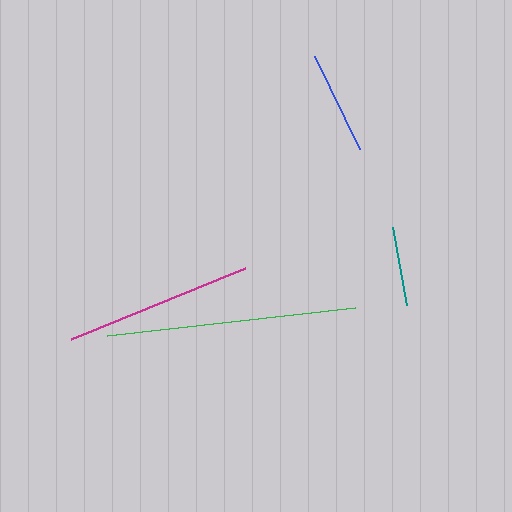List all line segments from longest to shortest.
From longest to shortest: green, magenta, blue, teal.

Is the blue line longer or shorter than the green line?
The green line is longer than the blue line.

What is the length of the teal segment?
The teal segment is approximately 80 pixels long.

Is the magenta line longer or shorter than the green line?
The green line is longer than the magenta line.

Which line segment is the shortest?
The teal line is the shortest at approximately 80 pixels.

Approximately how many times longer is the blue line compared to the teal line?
The blue line is approximately 1.3 times the length of the teal line.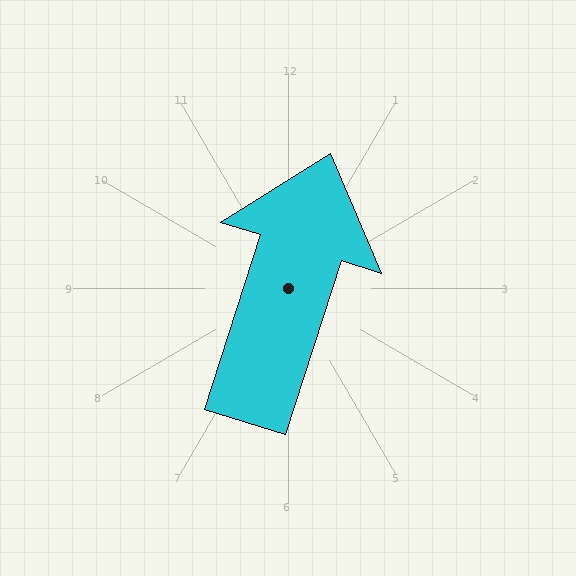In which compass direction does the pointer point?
North.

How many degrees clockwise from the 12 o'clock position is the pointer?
Approximately 18 degrees.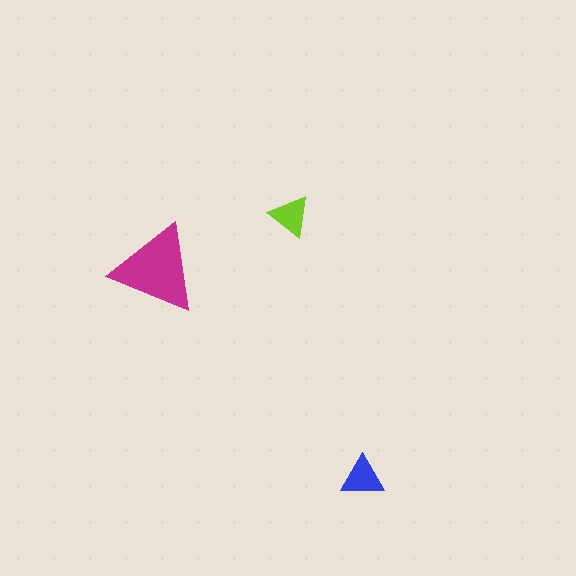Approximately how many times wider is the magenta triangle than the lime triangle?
About 2 times wider.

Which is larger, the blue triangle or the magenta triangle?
The magenta one.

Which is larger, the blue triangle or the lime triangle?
The blue one.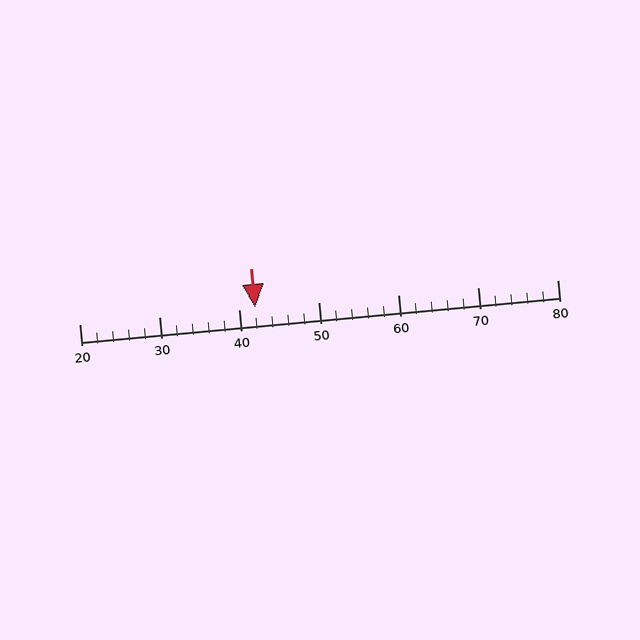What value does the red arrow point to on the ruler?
The red arrow points to approximately 42.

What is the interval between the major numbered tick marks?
The major tick marks are spaced 10 units apart.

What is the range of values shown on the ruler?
The ruler shows values from 20 to 80.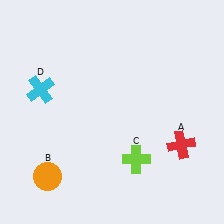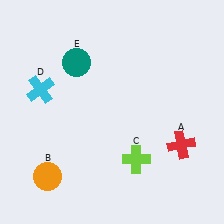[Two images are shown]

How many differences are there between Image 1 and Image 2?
There is 1 difference between the two images.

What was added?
A teal circle (E) was added in Image 2.